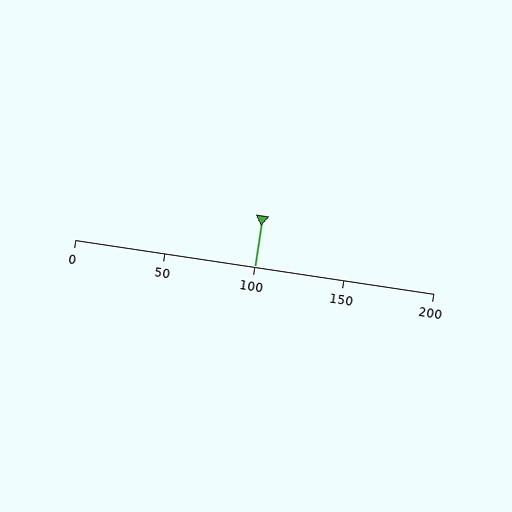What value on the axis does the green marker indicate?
The marker indicates approximately 100.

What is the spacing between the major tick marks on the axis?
The major ticks are spaced 50 apart.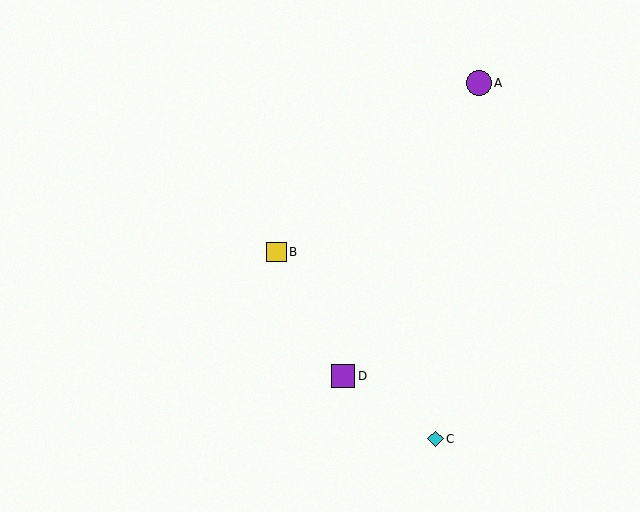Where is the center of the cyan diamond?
The center of the cyan diamond is at (436, 439).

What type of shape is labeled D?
Shape D is a purple square.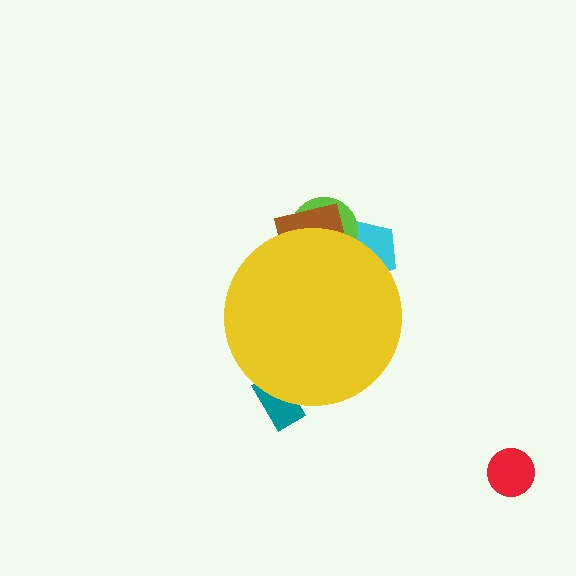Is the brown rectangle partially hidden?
Yes, the brown rectangle is partially hidden behind the yellow circle.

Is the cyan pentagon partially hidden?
Yes, the cyan pentagon is partially hidden behind the yellow circle.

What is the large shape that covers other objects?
A yellow circle.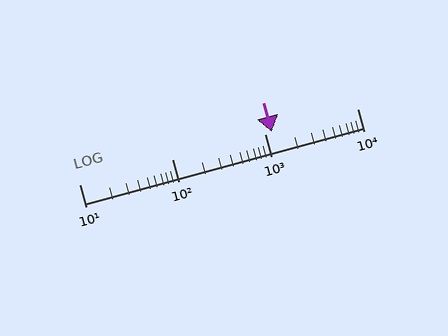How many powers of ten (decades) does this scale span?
The scale spans 3 decades, from 10 to 10000.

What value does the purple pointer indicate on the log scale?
The pointer indicates approximately 1200.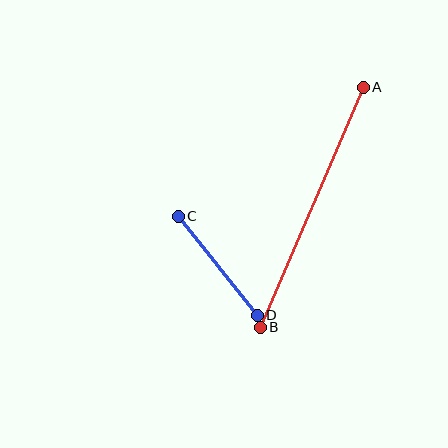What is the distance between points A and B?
The distance is approximately 261 pixels.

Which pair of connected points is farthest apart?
Points A and B are farthest apart.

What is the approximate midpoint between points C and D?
The midpoint is at approximately (218, 266) pixels.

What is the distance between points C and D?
The distance is approximately 127 pixels.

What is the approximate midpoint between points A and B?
The midpoint is at approximately (312, 207) pixels.